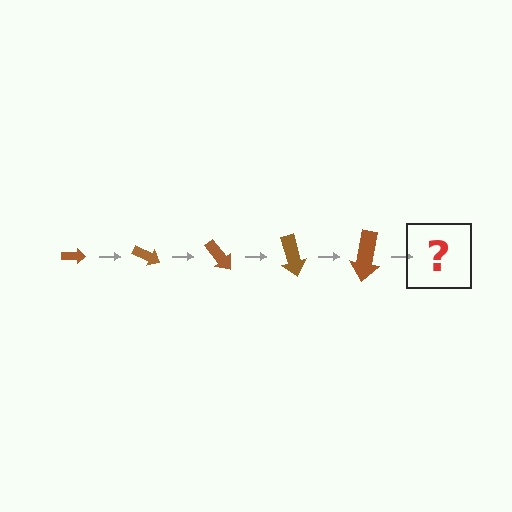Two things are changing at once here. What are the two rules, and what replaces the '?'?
The two rules are that the arrow grows larger each step and it rotates 25 degrees each step. The '?' should be an arrow, larger than the previous one and rotated 125 degrees from the start.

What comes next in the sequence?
The next element should be an arrow, larger than the previous one and rotated 125 degrees from the start.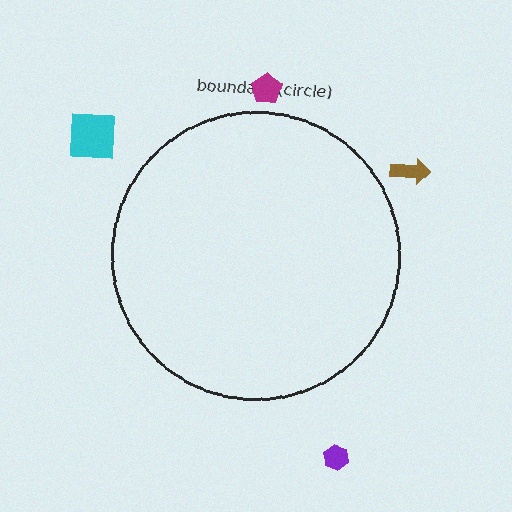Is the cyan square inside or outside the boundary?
Outside.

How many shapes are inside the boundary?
0 inside, 4 outside.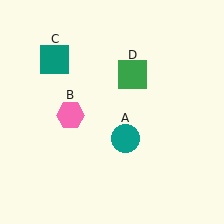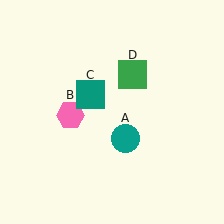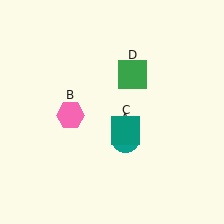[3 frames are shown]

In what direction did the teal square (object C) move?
The teal square (object C) moved down and to the right.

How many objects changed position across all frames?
1 object changed position: teal square (object C).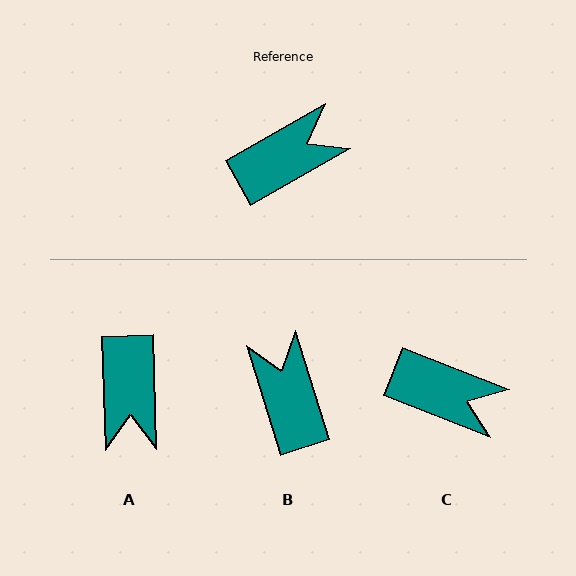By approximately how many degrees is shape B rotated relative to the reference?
Approximately 78 degrees counter-clockwise.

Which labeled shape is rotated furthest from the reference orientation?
A, about 118 degrees away.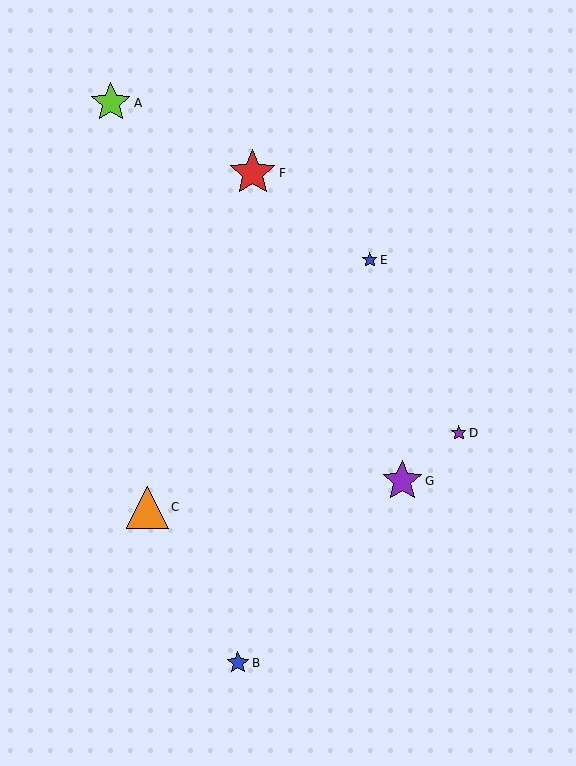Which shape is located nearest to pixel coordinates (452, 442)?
The purple star (labeled D) at (459, 433) is nearest to that location.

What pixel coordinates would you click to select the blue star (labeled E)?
Click at (370, 260) to select the blue star E.